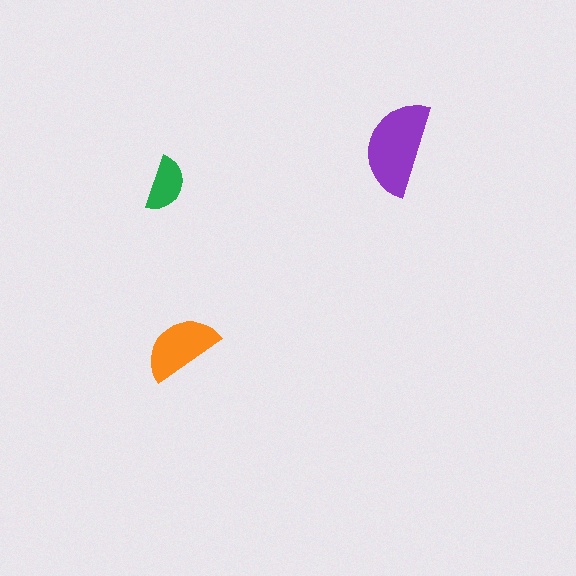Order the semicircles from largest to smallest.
the purple one, the orange one, the green one.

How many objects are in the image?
There are 3 objects in the image.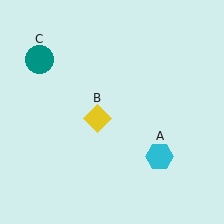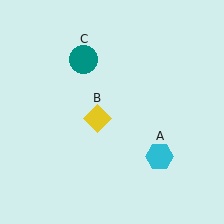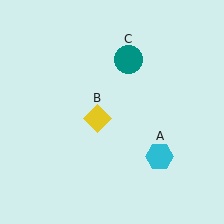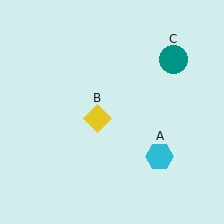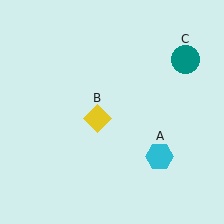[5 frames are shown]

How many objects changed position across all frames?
1 object changed position: teal circle (object C).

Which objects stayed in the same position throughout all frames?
Cyan hexagon (object A) and yellow diamond (object B) remained stationary.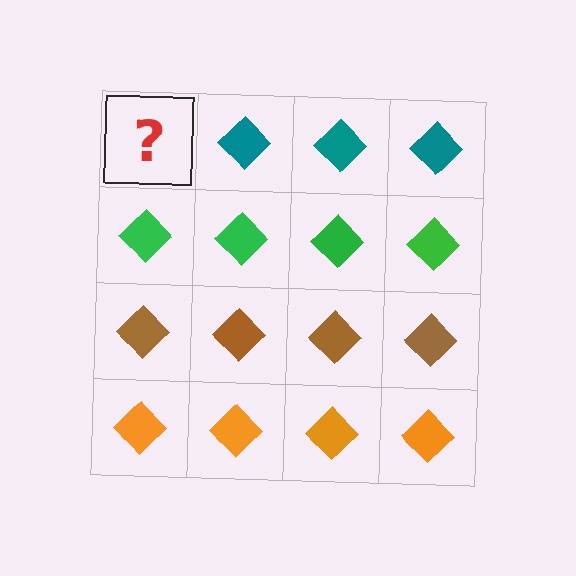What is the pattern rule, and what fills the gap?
The rule is that each row has a consistent color. The gap should be filled with a teal diamond.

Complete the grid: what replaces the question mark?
The question mark should be replaced with a teal diamond.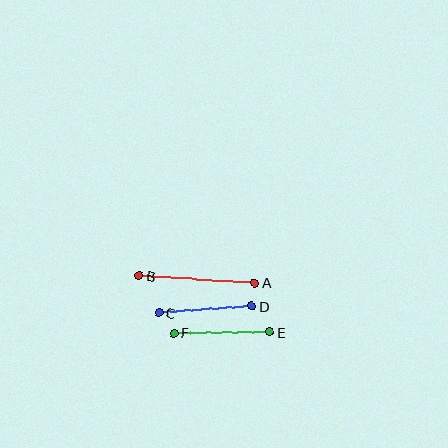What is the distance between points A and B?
The distance is approximately 116 pixels.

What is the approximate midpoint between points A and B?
The midpoint is at approximately (197, 279) pixels.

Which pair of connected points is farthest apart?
Points A and B are farthest apart.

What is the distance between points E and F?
The distance is approximately 96 pixels.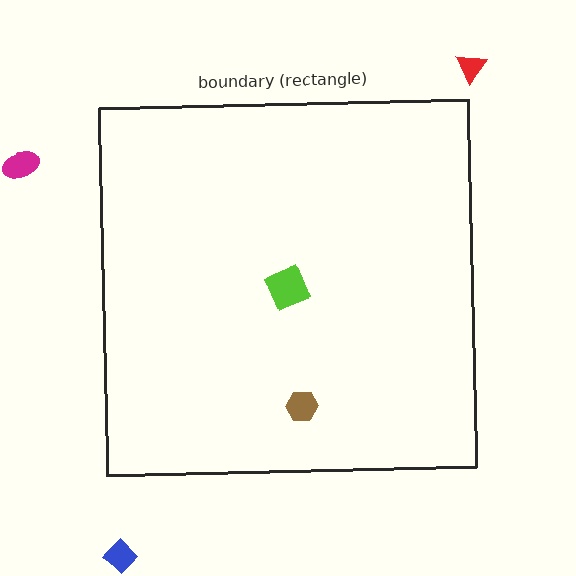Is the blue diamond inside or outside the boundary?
Outside.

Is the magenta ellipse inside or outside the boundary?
Outside.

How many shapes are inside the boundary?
2 inside, 3 outside.